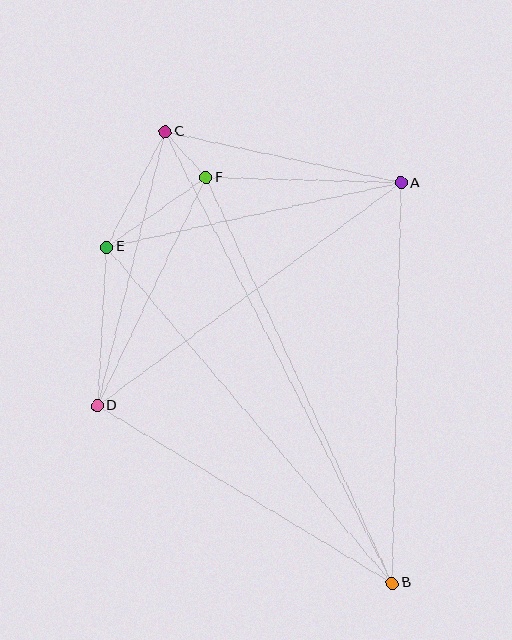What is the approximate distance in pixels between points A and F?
The distance between A and F is approximately 195 pixels.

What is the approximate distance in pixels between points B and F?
The distance between B and F is approximately 446 pixels.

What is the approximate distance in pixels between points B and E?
The distance between B and E is approximately 441 pixels.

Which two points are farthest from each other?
Points B and C are farthest from each other.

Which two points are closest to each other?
Points C and F are closest to each other.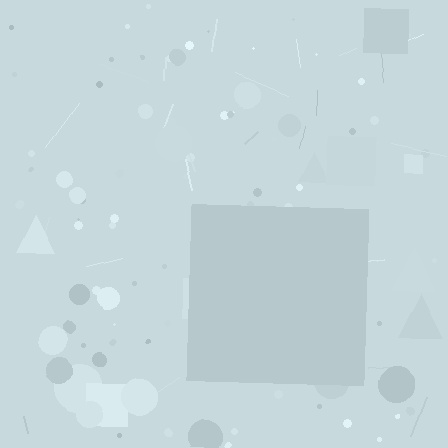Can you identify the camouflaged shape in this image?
The camouflaged shape is a square.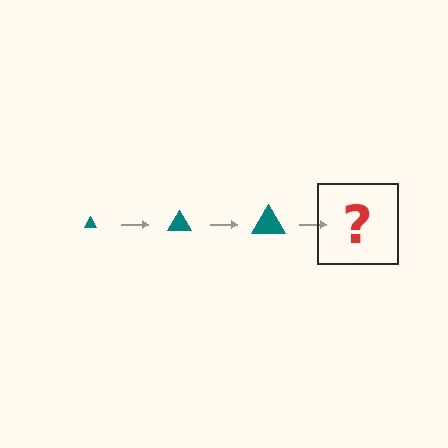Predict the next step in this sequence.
The next step is a teal triangle, larger than the previous one.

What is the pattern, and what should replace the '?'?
The pattern is that the triangle gets progressively larger each step. The '?' should be a teal triangle, larger than the previous one.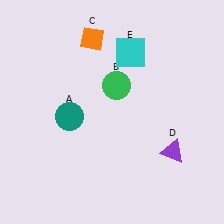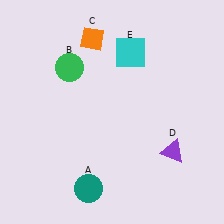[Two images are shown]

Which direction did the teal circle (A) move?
The teal circle (A) moved down.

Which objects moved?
The objects that moved are: the teal circle (A), the green circle (B).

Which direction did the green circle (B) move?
The green circle (B) moved left.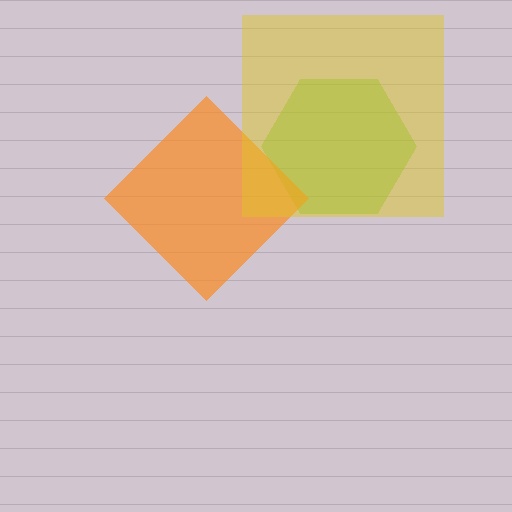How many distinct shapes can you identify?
There are 3 distinct shapes: a lime hexagon, an orange diamond, a yellow square.